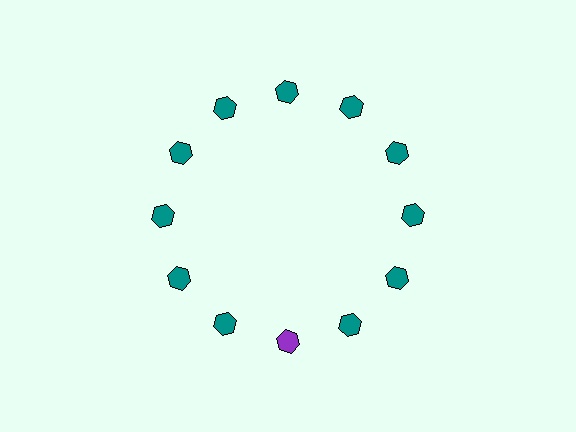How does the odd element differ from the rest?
It has a different color: purple instead of teal.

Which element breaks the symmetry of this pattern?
The purple hexagon at roughly the 6 o'clock position breaks the symmetry. All other shapes are teal hexagons.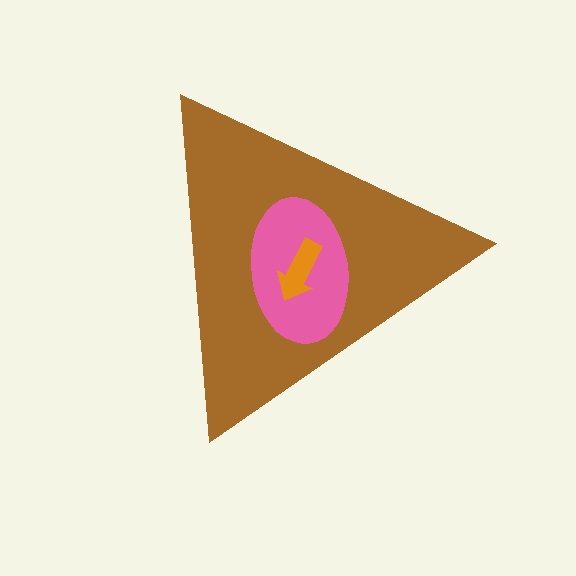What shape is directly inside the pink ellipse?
The orange arrow.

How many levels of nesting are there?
3.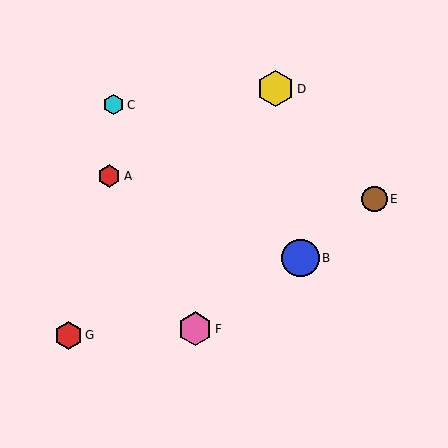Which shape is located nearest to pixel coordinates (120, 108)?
The cyan hexagon (labeled C) at (113, 105) is nearest to that location.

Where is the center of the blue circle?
The center of the blue circle is at (301, 258).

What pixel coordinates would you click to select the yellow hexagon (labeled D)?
Click at (276, 89) to select the yellow hexagon D.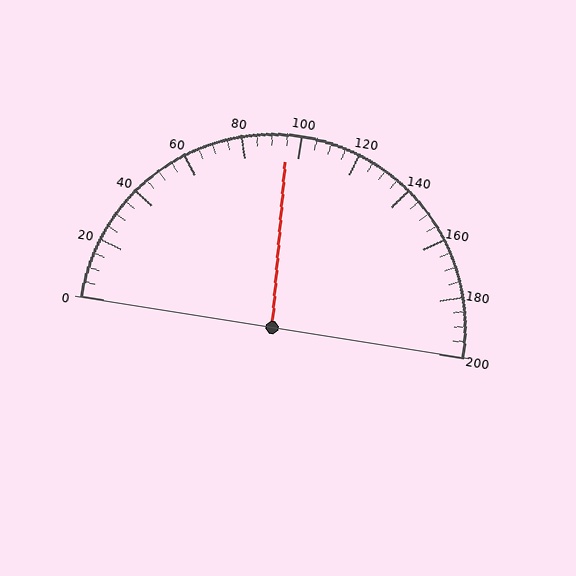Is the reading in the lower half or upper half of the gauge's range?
The reading is in the lower half of the range (0 to 200).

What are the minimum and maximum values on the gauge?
The gauge ranges from 0 to 200.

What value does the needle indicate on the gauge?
The needle indicates approximately 95.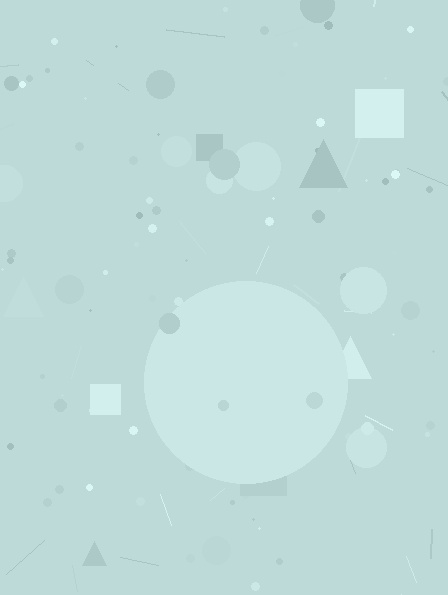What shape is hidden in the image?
A circle is hidden in the image.